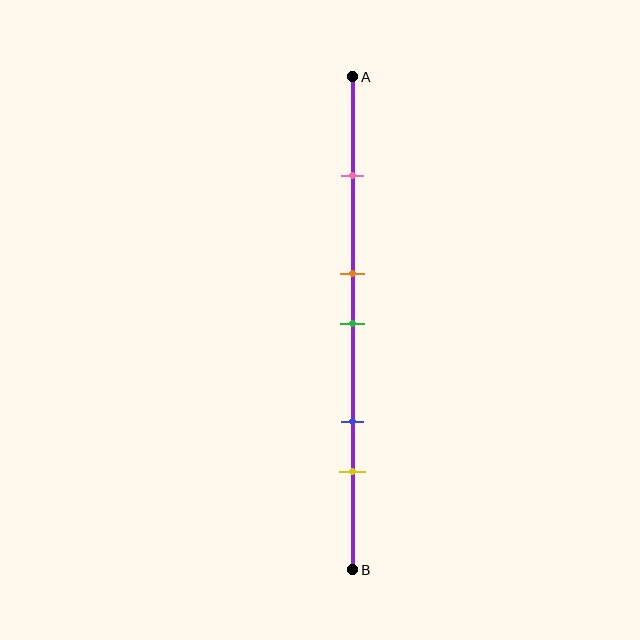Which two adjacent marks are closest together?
The orange and green marks are the closest adjacent pair.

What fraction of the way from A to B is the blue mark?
The blue mark is approximately 70% (0.7) of the way from A to B.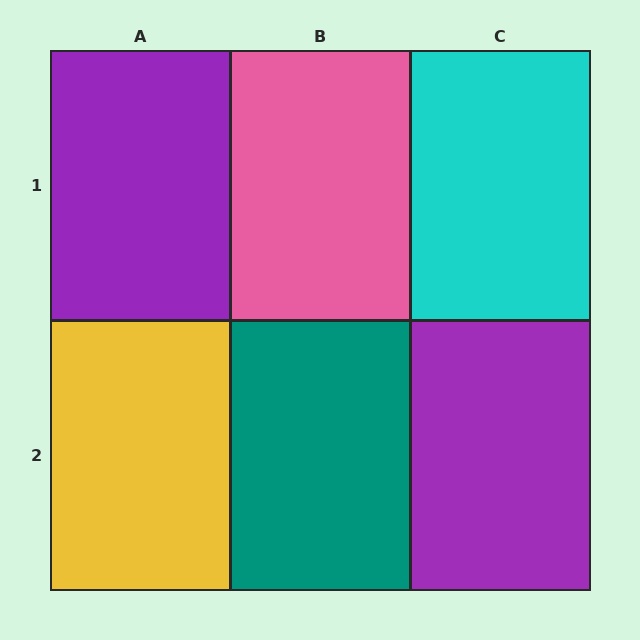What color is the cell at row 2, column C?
Purple.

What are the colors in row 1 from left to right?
Purple, pink, cyan.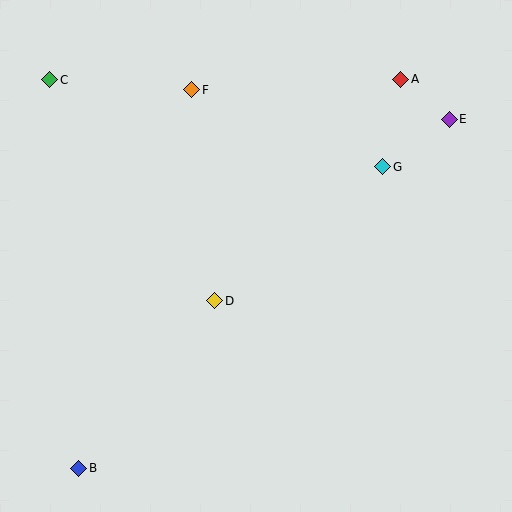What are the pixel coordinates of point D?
Point D is at (215, 301).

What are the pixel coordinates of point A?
Point A is at (401, 79).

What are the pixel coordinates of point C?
Point C is at (50, 80).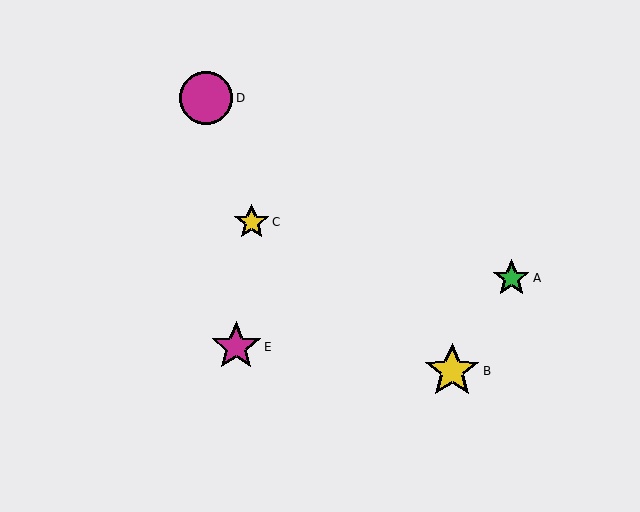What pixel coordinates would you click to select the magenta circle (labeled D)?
Click at (206, 98) to select the magenta circle D.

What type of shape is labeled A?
Shape A is a green star.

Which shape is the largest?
The yellow star (labeled B) is the largest.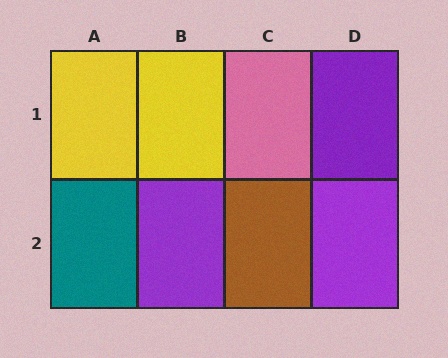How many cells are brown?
1 cell is brown.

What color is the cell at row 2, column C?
Brown.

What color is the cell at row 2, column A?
Teal.